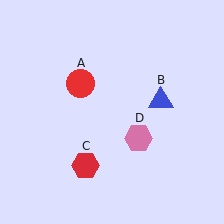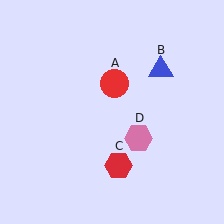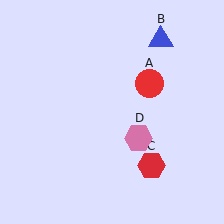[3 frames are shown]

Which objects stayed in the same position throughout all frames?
Pink hexagon (object D) remained stationary.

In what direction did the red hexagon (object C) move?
The red hexagon (object C) moved right.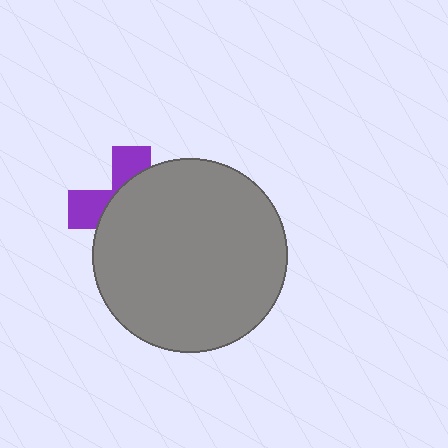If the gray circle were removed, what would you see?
You would see the complete purple cross.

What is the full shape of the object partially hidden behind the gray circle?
The partially hidden object is a purple cross.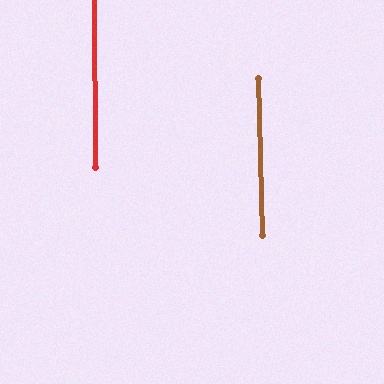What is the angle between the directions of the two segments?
Approximately 1 degree.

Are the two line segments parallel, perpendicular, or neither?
Parallel — their directions differ by only 1.4°.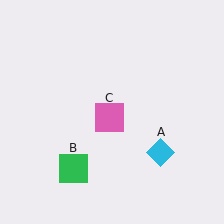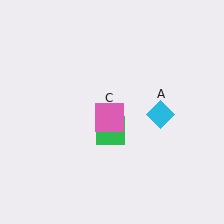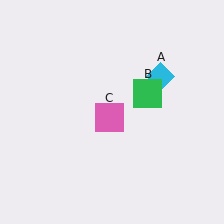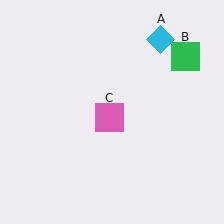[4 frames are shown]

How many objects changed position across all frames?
2 objects changed position: cyan diamond (object A), green square (object B).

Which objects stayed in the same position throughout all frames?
Pink square (object C) remained stationary.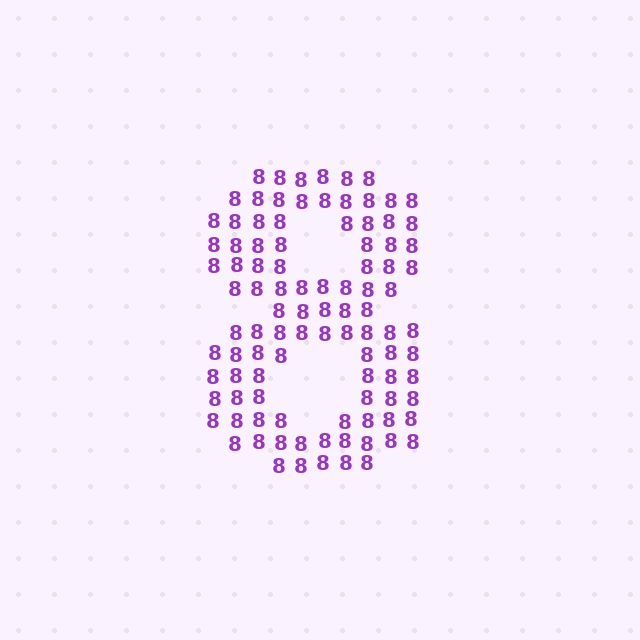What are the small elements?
The small elements are digit 8's.